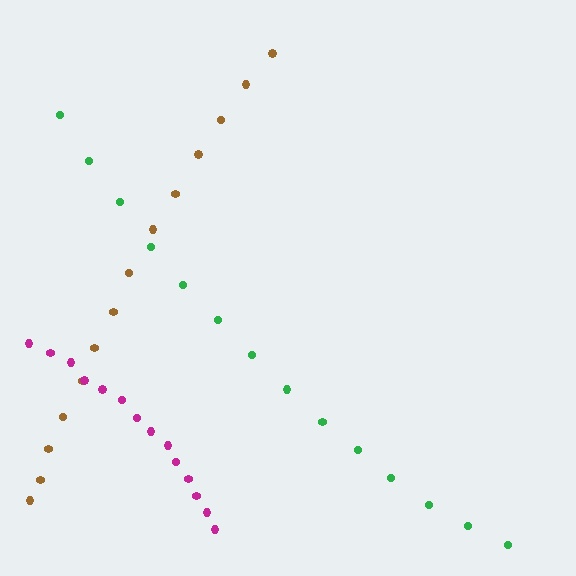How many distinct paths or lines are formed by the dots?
There are 3 distinct paths.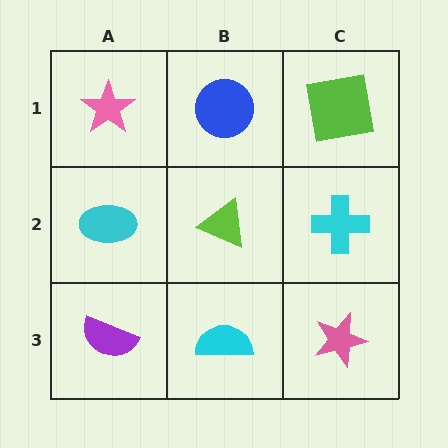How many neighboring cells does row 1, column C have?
2.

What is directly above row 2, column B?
A blue circle.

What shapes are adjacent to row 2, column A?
A pink star (row 1, column A), a purple semicircle (row 3, column A), a lime triangle (row 2, column B).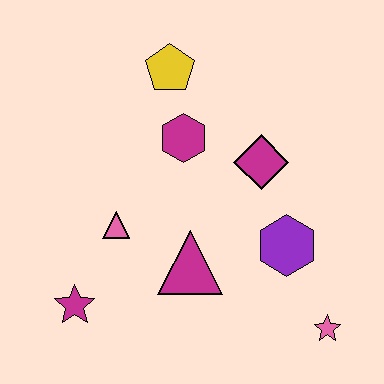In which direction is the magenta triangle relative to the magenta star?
The magenta triangle is to the right of the magenta star.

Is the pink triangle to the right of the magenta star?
Yes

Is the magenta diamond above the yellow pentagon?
No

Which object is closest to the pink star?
The purple hexagon is closest to the pink star.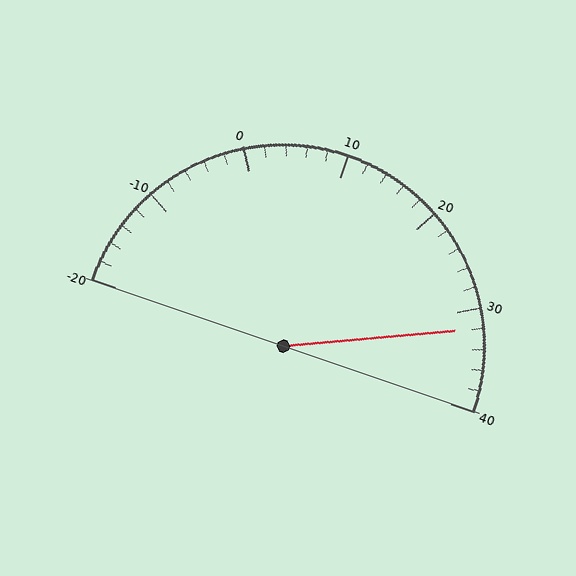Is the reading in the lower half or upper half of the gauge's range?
The reading is in the upper half of the range (-20 to 40).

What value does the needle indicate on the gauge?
The needle indicates approximately 32.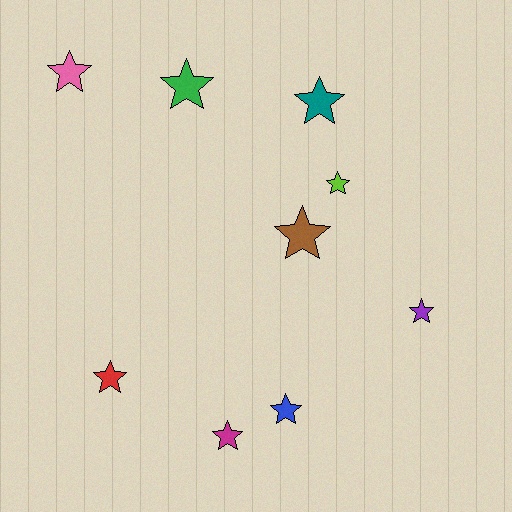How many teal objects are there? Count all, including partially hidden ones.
There is 1 teal object.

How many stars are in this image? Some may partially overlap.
There are 9 stars.